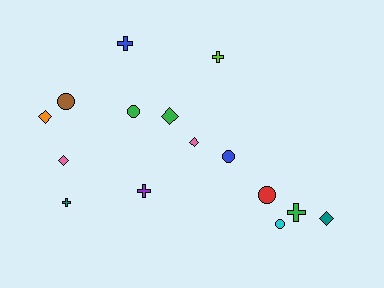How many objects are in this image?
There are 15 objects.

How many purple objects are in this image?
There is 1 purple object.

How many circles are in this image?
There are 5 circles.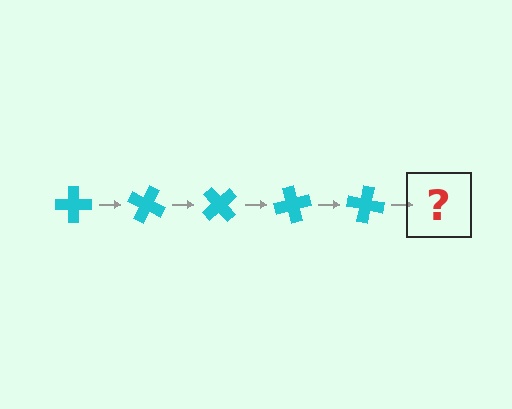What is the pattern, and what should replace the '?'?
The pattern is that the cross rotates 25 degrees each step. The '?' should be a cyan cross rotated 125 degrees.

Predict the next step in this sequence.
The next step is a cyan cross rotated 125 degrees.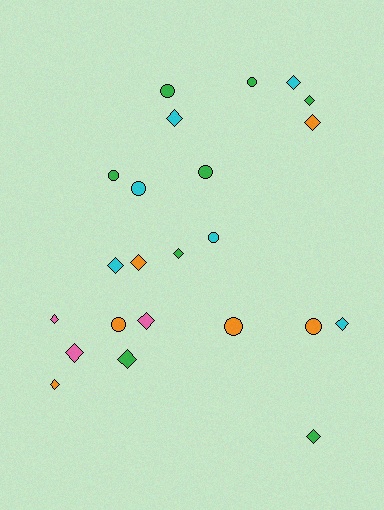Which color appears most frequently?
Green, with 8 objects.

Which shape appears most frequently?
Diamond, with 14 objects.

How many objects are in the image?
There are 23 objects.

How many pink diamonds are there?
There are 3 pink diamonds.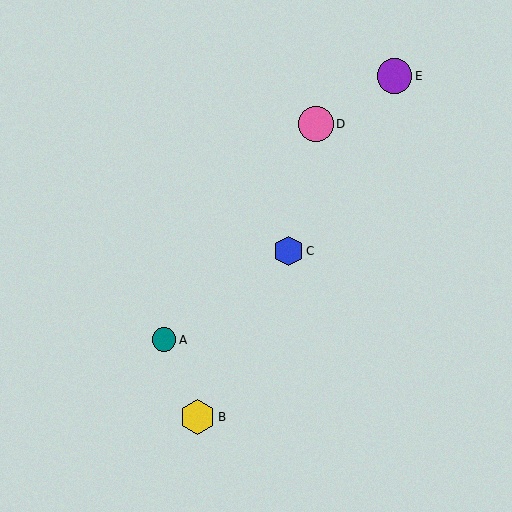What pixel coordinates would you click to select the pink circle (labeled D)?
Click at (316, 124) to select the pink circle D.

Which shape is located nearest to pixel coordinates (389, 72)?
The purple circle (labeled E) at (394, 76) is nearest to that location.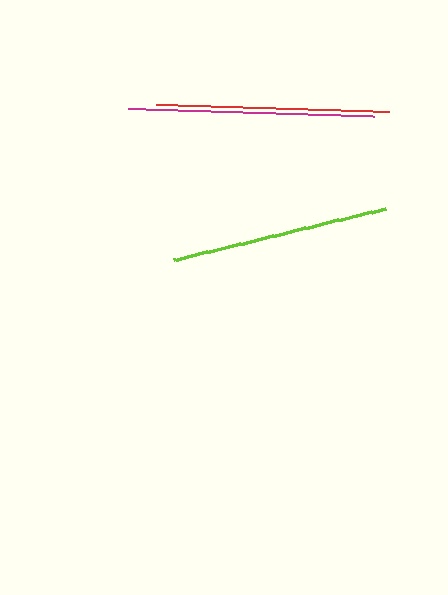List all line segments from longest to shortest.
From longest to shortest: magenta, red, lime.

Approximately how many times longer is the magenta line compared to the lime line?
The magenta line is approximately 1.1 times the length of the lime line.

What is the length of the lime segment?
The lime segment is approximately 218 pixels long.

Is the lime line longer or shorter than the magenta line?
The magenta line is longer than the lime line.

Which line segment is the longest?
The magenta line is the longest at approximately 246 pixels.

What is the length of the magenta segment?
The magenta segment is approximately 246 pixels long.